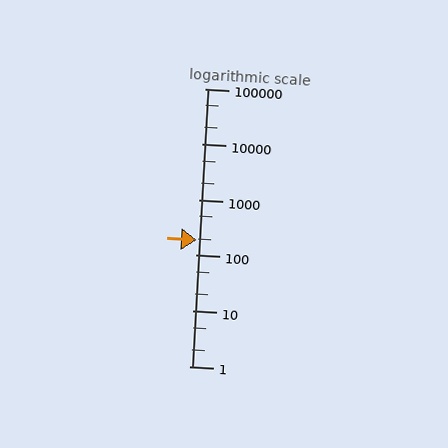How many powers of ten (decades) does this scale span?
The scale spans 5 decades, from 1 to 100000.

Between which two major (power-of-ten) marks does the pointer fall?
The pointer is between 100 and 1000.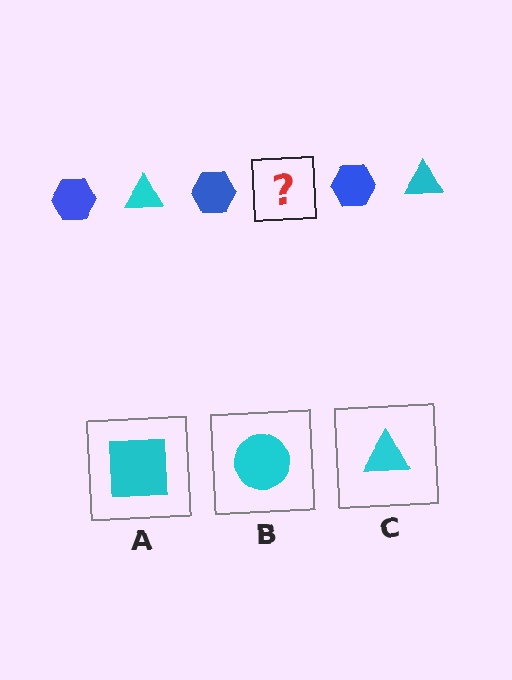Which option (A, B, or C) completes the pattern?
C.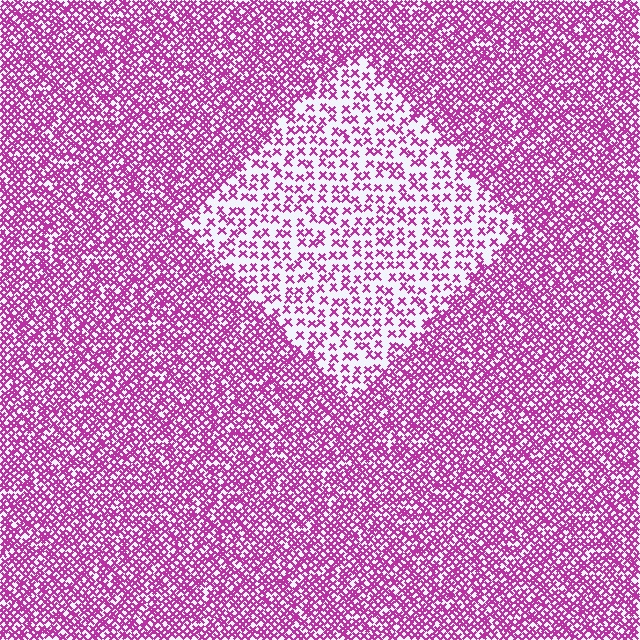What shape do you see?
I see a diamond.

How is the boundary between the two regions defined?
The boundary is defined by a change in element density (approximately 2.4x ratio). All elements are the same color, size, and shape.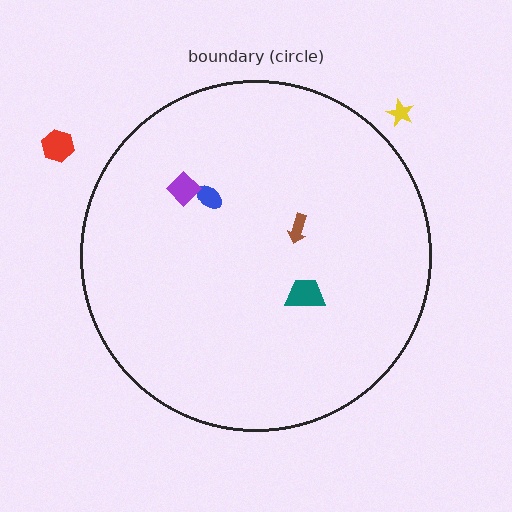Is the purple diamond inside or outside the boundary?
Inside.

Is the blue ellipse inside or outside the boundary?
Inside.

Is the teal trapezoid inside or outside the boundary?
Inside.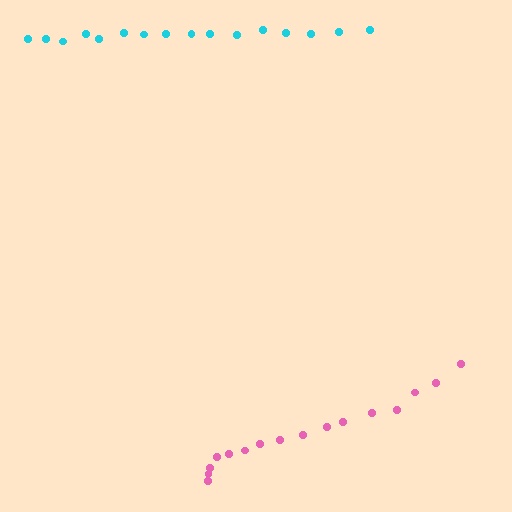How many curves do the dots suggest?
There are 2 distinct paths.